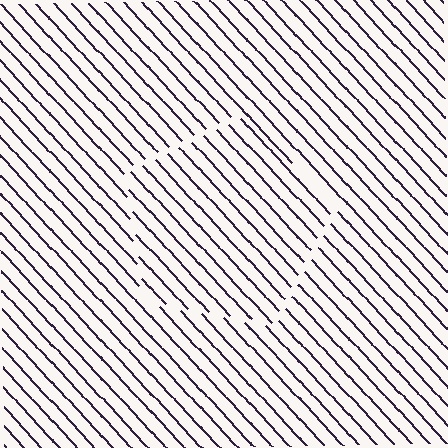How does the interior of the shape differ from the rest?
The interior of the shape contains the same grating, shifted by half a period — the contour is defined by the phase discontinuity where line-ends from the inner and outer gratings abut.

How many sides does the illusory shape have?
5 sides — the line-ends trace a pentagon.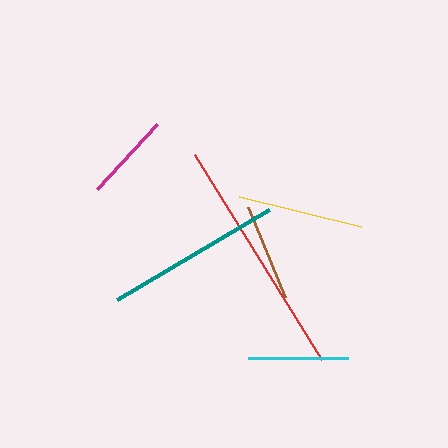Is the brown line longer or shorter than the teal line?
The teal line is longer than the brown line.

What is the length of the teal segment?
The teal segment is approximately 177 pixels long.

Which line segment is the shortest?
The magenta line is the shortest at approximately 88 pixels.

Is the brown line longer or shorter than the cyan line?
The cyan line is longer than the brown line.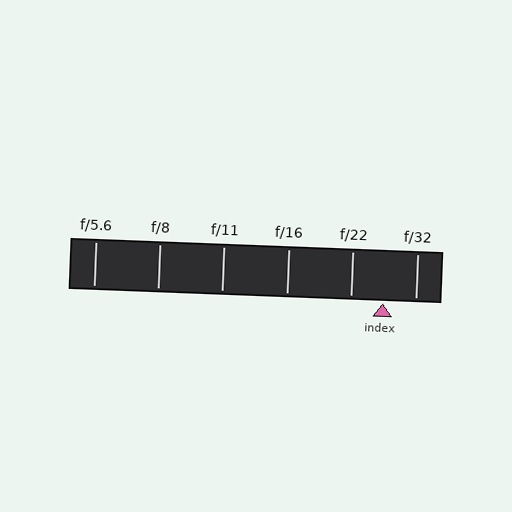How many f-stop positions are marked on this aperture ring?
There are 6 f-stop positions marked.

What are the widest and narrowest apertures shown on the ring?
The widest aperture shown is f/5.6 and the narrowest is f/32.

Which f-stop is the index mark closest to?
The index mark is closest to f/32.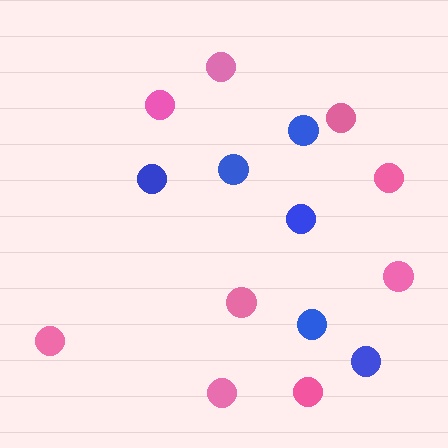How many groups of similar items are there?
There are 2 groups: one group of blue circles (6) and one group of pink circles (9).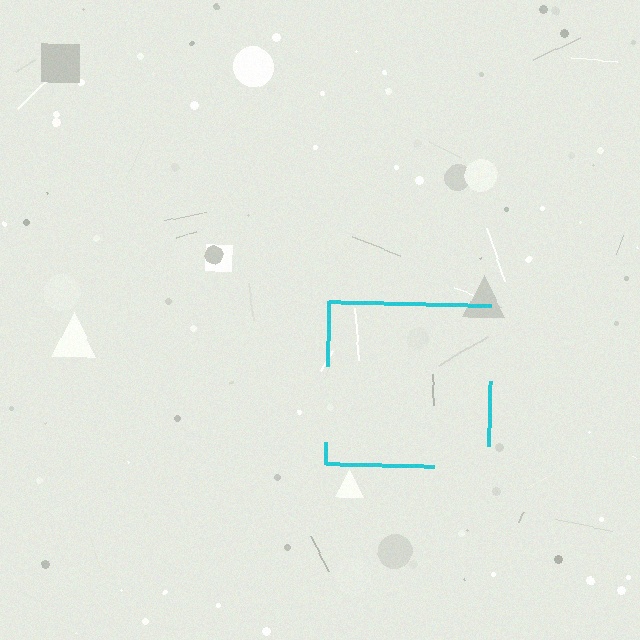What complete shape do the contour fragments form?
The contour fragments form a square.